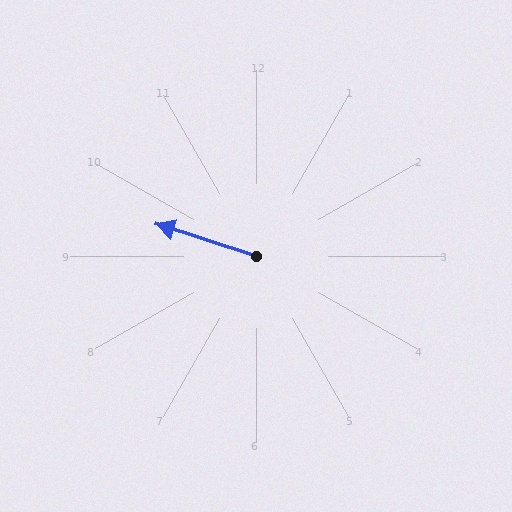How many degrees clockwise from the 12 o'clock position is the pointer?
Approximately 288 degrees.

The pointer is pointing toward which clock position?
Roughly 10 o'clock.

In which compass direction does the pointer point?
West.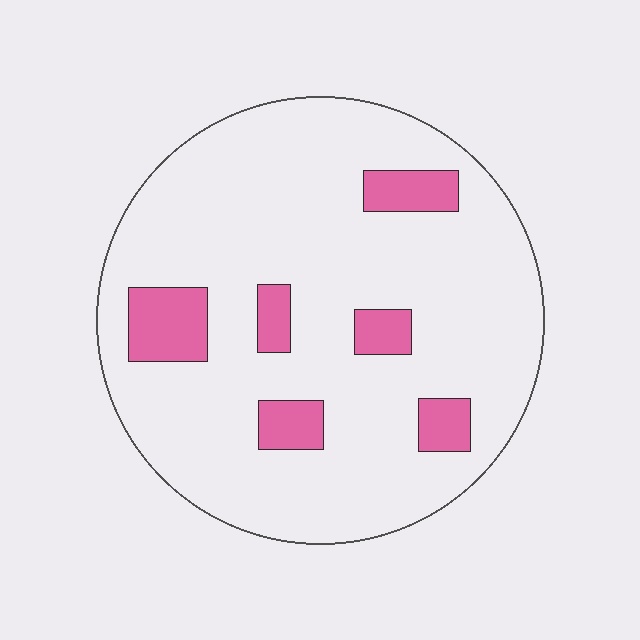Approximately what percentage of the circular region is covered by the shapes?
Approximately 15%.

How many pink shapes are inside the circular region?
6.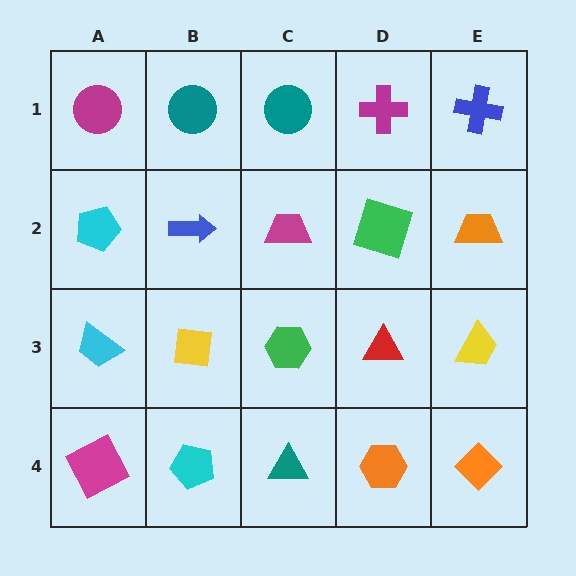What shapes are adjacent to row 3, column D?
A green square (row 2, column D), an orange hexagon (row 4, column D), a green hexagon (row 3, column C), a yellow trapezoid (row 3, column E).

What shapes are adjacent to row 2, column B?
A teal circle (row 1, column B), a yellow square (row 3, column B), a cyan pentagon (row 2, column A), a magenta trapezoid (row 2, column C).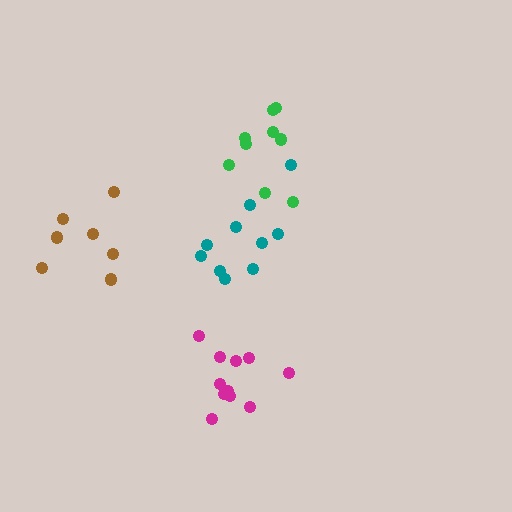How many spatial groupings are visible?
There are 4 spatial groupings.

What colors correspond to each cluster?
The clusters are colored: magenta, green, teal, brown.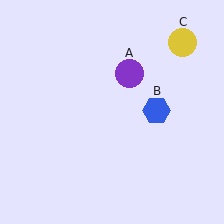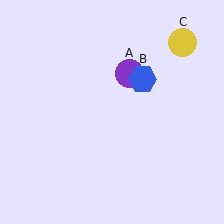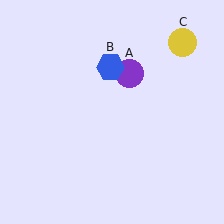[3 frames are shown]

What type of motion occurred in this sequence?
The blue hexagon (object B) rotated counterclockwise around the center of the scene.